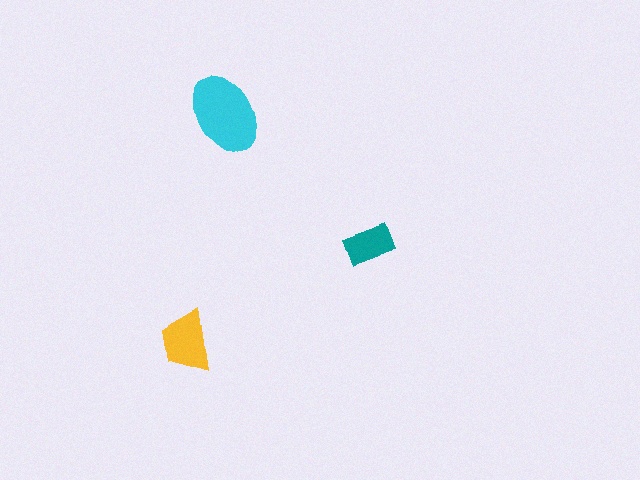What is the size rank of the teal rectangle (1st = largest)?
3rd.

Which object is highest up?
The cyan ellipse is topmost.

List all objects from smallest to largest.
The teal rectangle, the yellow trapezoid, the cyan ellipse.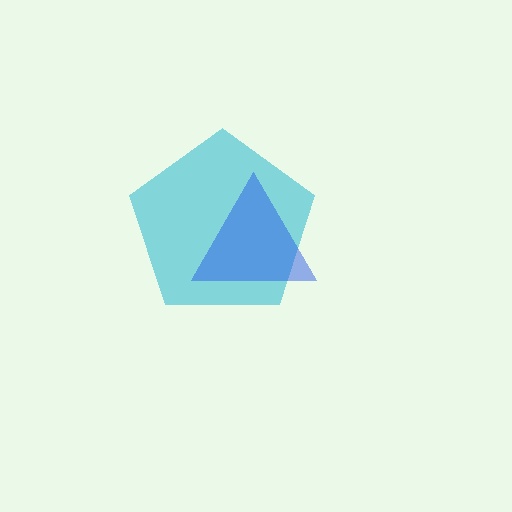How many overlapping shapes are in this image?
There are 2 overlapping shapes in the image.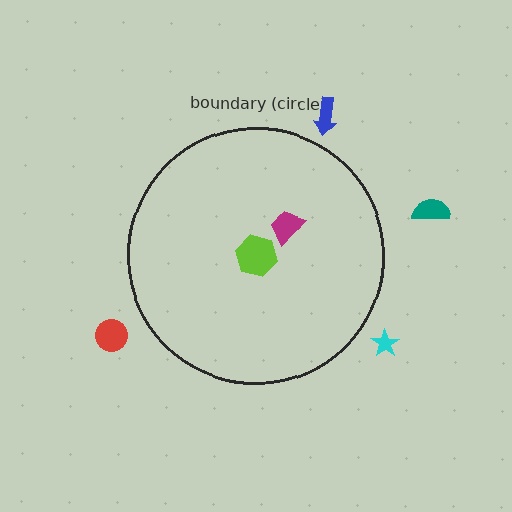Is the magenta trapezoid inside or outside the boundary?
Inside.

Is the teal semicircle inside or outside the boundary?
Outside.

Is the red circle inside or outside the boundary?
Outside.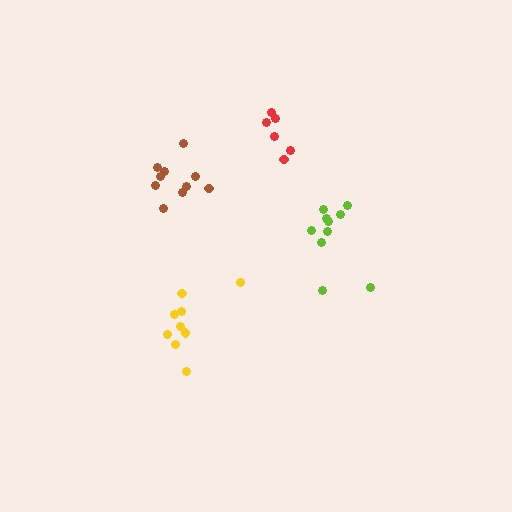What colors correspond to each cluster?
The clusters are colored: lime, yellow, brown, red.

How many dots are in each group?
Group 1: 10 dots, Group 2: 9 dots, Group 3: 10 dots, Group 4: 6 dots (35 total).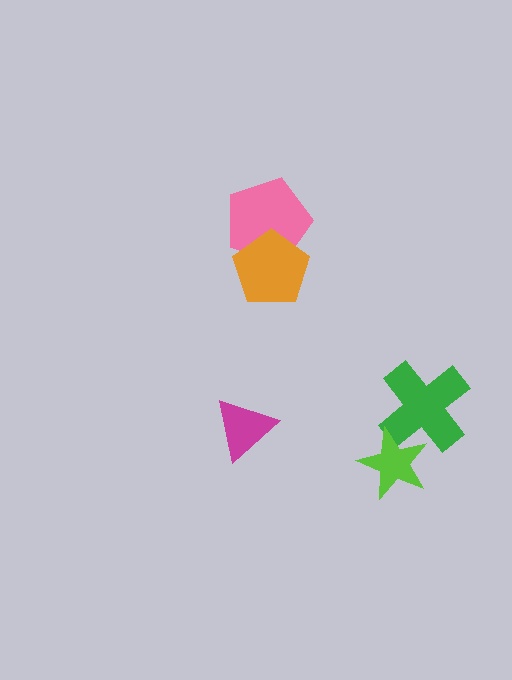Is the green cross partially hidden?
Yes, it is partially covered by another shape.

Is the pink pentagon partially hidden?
Yes, it is partially covered by another shape.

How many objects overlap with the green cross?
1 object overlaps with the green cross.